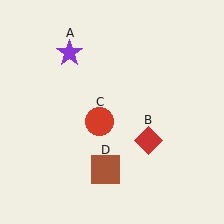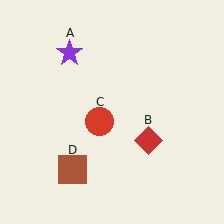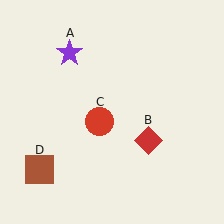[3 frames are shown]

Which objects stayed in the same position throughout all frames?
Purple star (object A) and red diamond (object B) and red circle (object C) remained stationary.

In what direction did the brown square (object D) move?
The brown square (object D) moved left.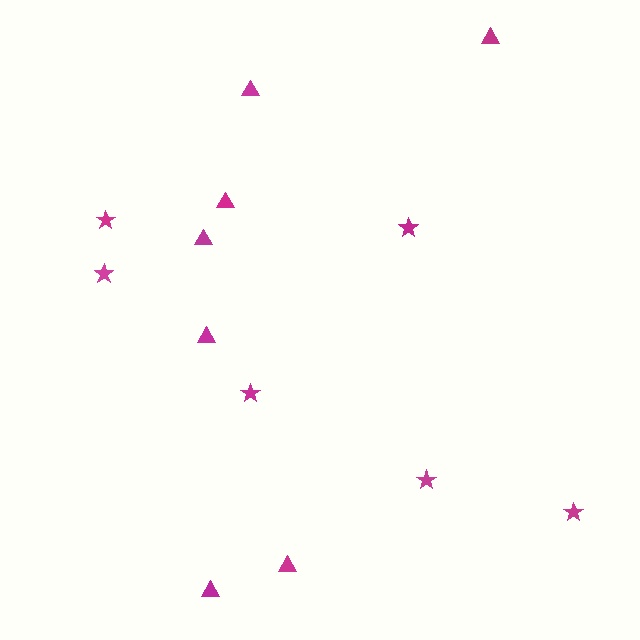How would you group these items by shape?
There are 2 groups: one group of stars (6) and one group of triangles (7).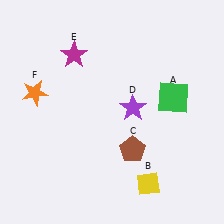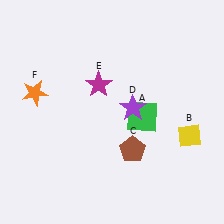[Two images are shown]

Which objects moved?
The objects that moved are: the green square (A), the yellow diamond (B), the magenta star (E).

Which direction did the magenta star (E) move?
The magenta star (E) moved down.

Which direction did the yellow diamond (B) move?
The yellow diamond (B) moved up.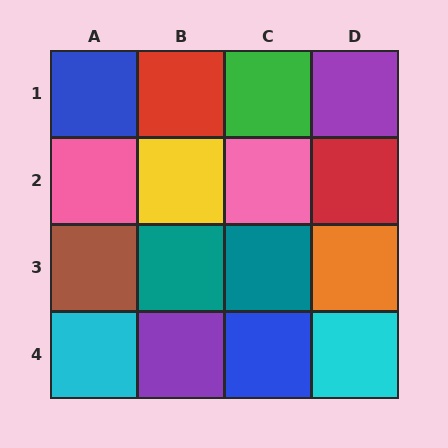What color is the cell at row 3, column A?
Brown.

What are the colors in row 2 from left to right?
Pink, yellow, pink, red.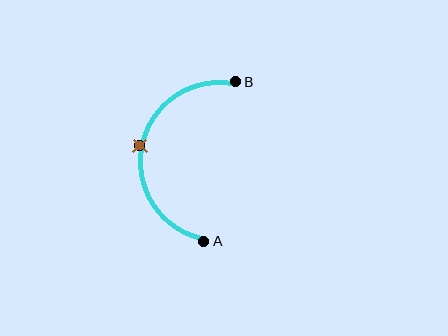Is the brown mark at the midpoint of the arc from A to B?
Yes. The brown mark lies on the arc at equal arc-length from both A and B — it is the arc midpoint.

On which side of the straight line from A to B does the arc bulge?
The arc bulges to the left of the straight line connecting A and B.